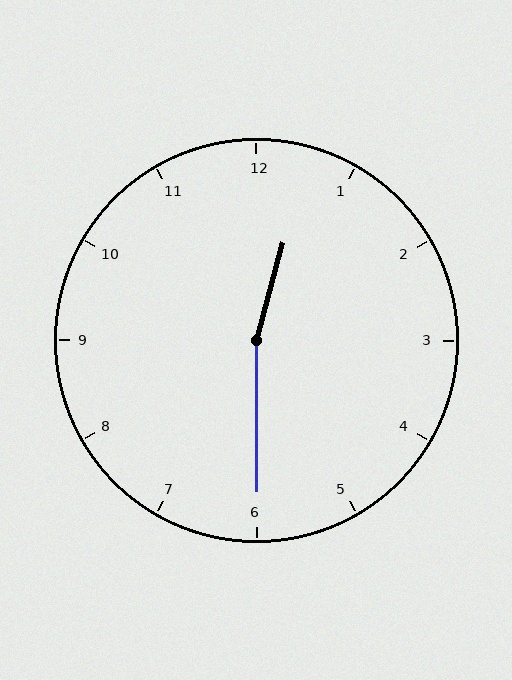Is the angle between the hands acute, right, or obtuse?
It is obtuse.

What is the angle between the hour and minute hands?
Approximately 165 degrees.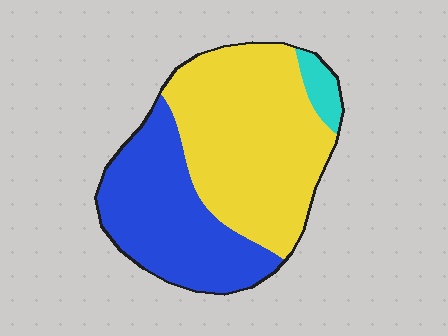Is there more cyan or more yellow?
Yellow.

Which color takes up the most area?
Yellow, at roughly 55%.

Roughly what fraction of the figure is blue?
Blue takes up about two fifths (2/5) of the figure.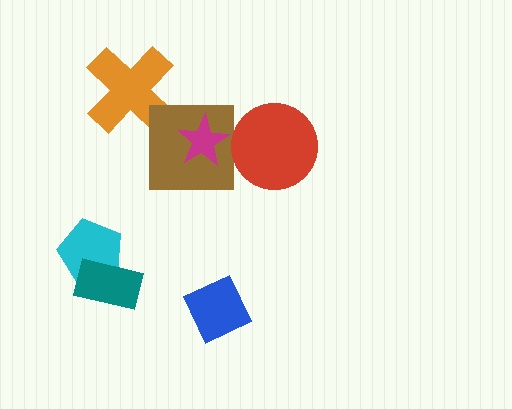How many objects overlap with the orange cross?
0 objects overlap with the orange cross.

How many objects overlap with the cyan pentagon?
1 object overlaps with the cyan pentagon.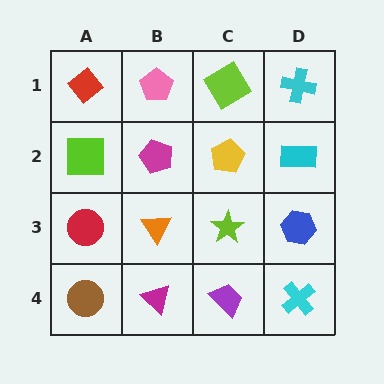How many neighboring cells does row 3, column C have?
4.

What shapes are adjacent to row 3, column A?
A lime square (row 2, column A), a brown circle (row 4, column A), an orange triangle (row 3, column B).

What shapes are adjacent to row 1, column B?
A magenta pentagon (row 2, column B), a red diamond (row 1, column A), a lime diamond (row 1, column C).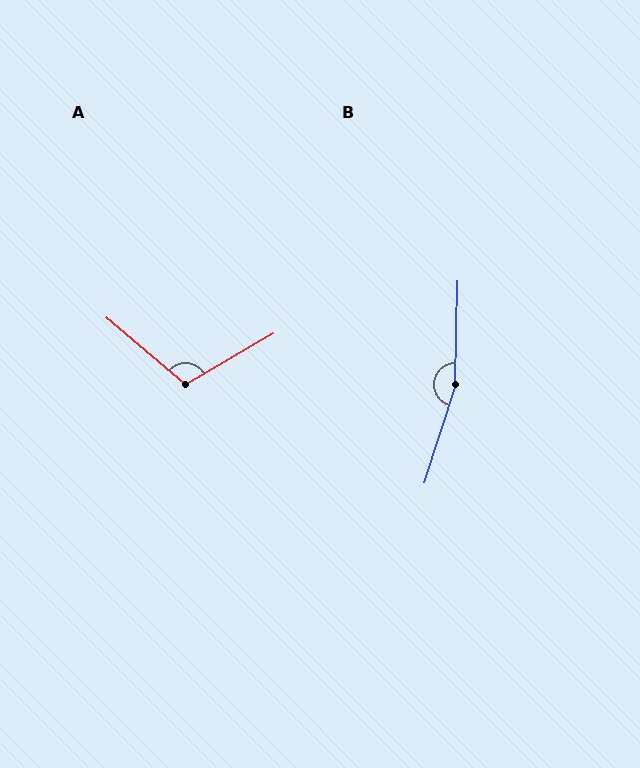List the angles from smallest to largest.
A (110°), B (164°).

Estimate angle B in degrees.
Approximately 164 degrees.